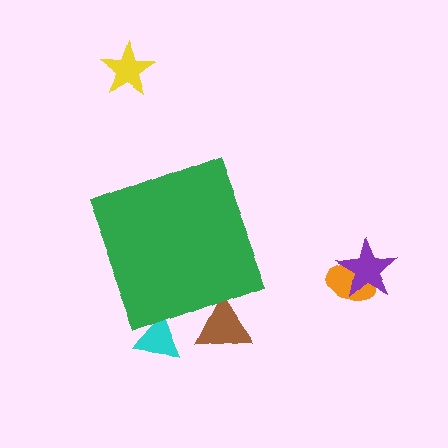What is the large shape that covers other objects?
A green diamond.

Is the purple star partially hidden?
No, the purple star is fully visible.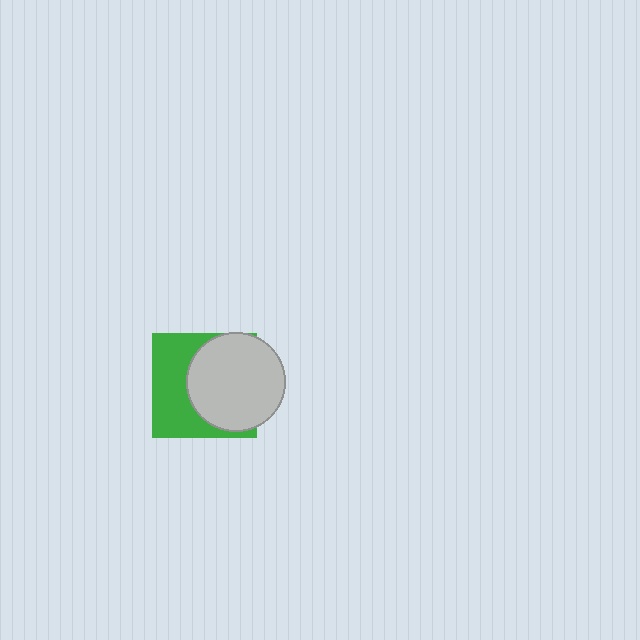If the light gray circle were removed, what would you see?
You would see the complete green square.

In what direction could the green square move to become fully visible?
The green square could move left. That would shift it out from behind the light gray circle entirely.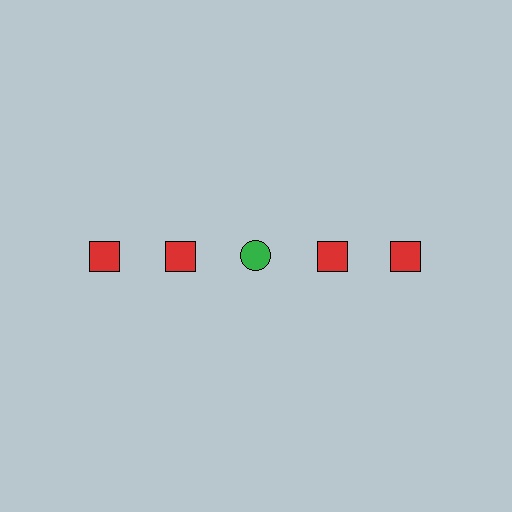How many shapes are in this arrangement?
There are 5 shapes arranged in a grid pattern.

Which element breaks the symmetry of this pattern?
The green circle in the top row, center column breaks the symmetry. All other shapes are red squares.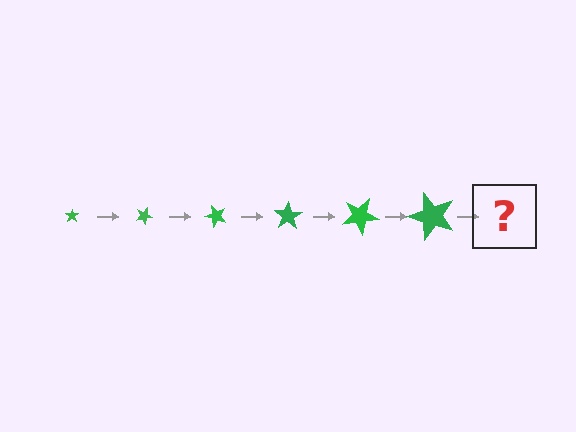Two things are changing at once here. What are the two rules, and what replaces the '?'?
The two rules are that the star grows larger each step and it rotates 25 degrees each step. The '?' should be a star, larger than the previous one and rotated 150 degrees from the start.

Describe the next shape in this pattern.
It should be a star, larger than the previous one and rotated 150 degrees from the start.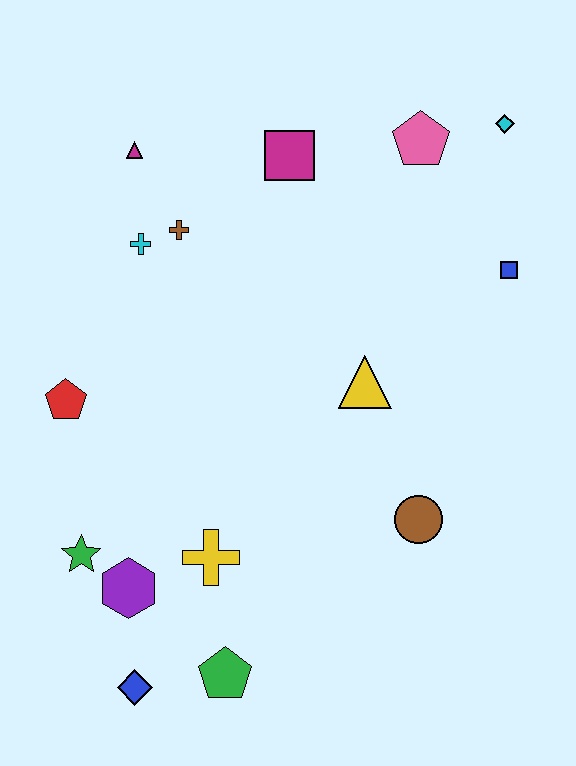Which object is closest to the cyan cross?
The brown cross is closest to the cyan cross.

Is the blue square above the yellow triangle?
Yes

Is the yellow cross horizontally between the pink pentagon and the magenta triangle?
Yes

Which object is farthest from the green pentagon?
The cyan diamond is farthest from the green pentagon.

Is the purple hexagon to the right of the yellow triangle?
No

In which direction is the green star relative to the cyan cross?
The green star is below the cyan cross.